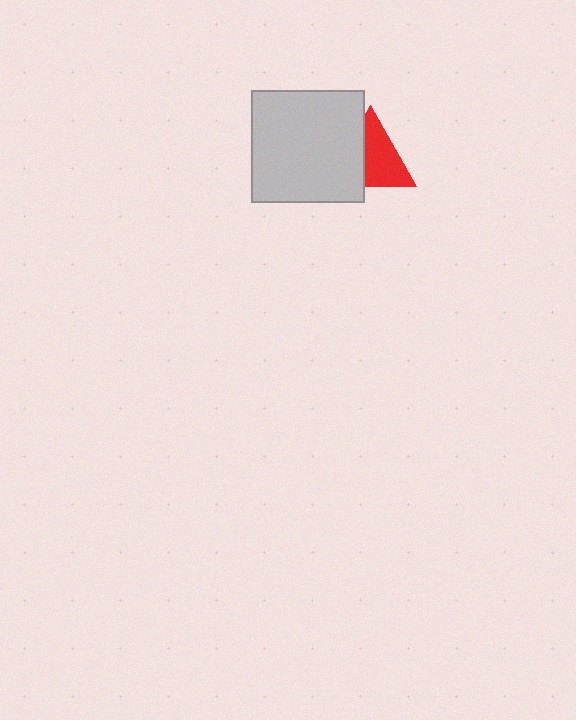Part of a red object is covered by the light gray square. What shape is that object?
It is a triangle.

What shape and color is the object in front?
The object in front is a light gray square.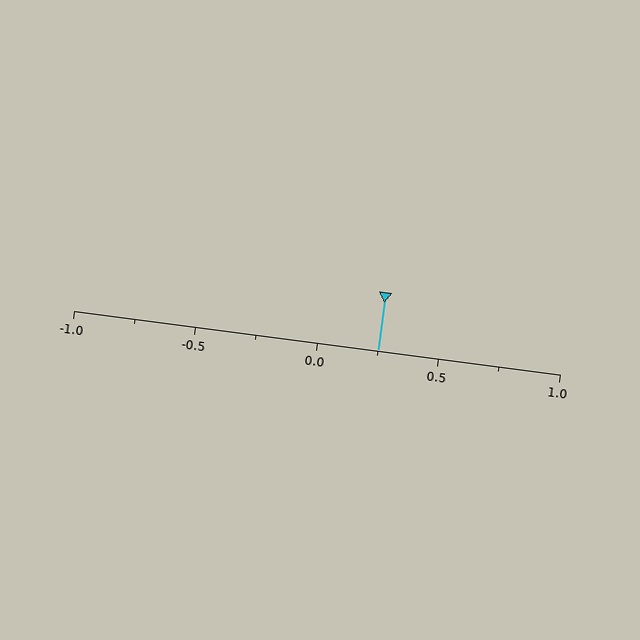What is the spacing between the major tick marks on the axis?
The major ticks are spaced 0.5 apart.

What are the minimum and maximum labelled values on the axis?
The axis runs from -1.0 to 1.0.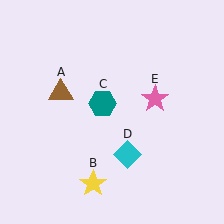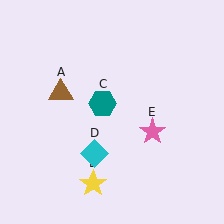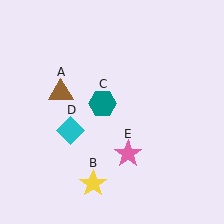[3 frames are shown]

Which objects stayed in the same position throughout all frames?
Brown triangle (object A) and yellow star (object B) and teal hexagon (object C) remained stationary.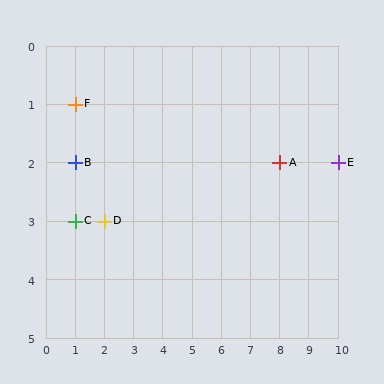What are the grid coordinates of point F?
Point F is at grid coordinates (1, 1).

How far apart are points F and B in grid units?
Points F and B are 1 row apart.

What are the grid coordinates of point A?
Point A is at grid coordinates (8, 2).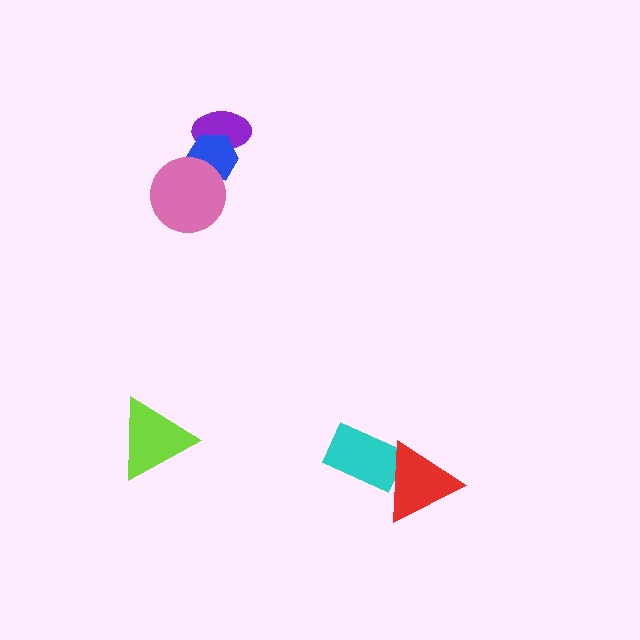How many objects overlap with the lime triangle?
0 objects overlap with the lime triangle.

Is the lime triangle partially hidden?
No, no other shape covers it.